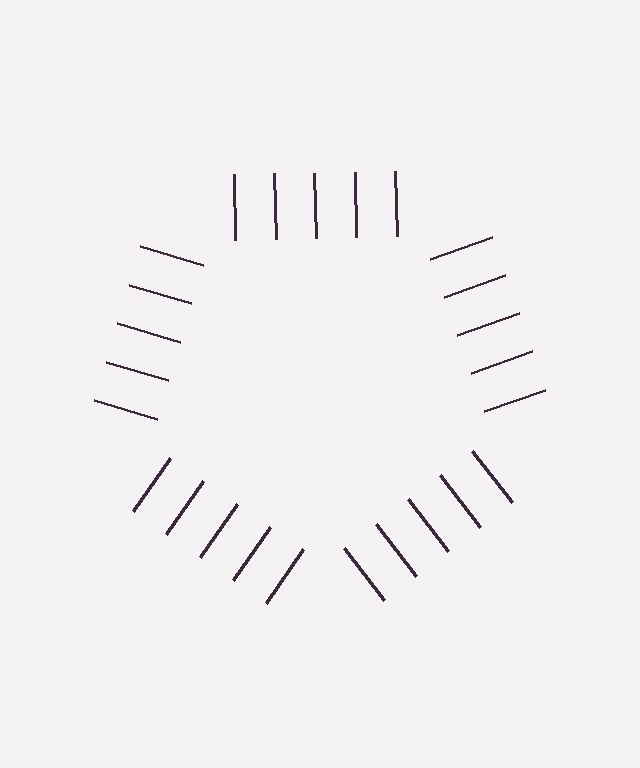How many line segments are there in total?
25 — 5 along each of the 5 edges.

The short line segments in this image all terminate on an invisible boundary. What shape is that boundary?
An illusory pentagon — the line segments terminate on its edges but no continuous stroke is drawn.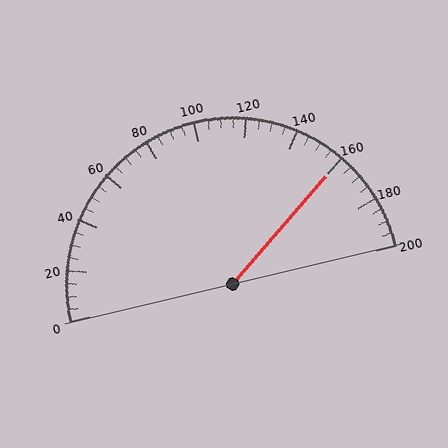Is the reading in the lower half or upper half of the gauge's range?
The reading is in the upper half of the range (0 to 200).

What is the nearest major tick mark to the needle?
The nearest major tick mark is 160.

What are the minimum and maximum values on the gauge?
The gauge ranges from 0 to 200.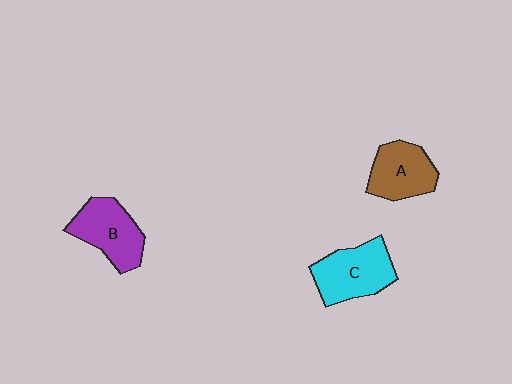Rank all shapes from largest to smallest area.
From largest to smallest: C (cyan), B (purple), A (brown).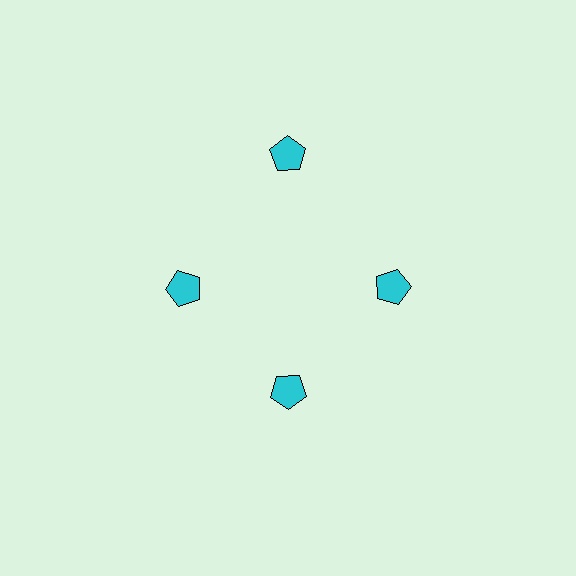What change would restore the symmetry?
The symmetry would be restored by moving it inward, back onto the ring so that all 4 pentagons sit at equal angles and equal distance from the center.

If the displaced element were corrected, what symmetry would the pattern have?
It would have 4-fold rotational symmetry — the pattern would map onto itself every 90 degrees.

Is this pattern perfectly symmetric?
No. The 4 cyan pentagons are arranged in a ring, but one element near the 12 o'clock position is pushed outward from the center, breaking the 4-fold rotational symmetry.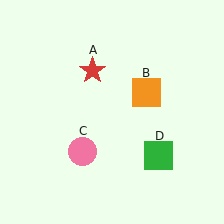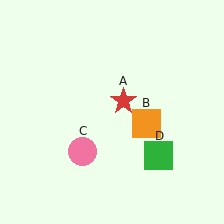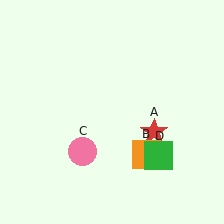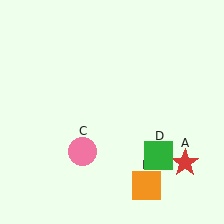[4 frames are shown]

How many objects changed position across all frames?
2 objects changed position: red star (object A), orange square (object B).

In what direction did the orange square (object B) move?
The orange square (object B) moved down.